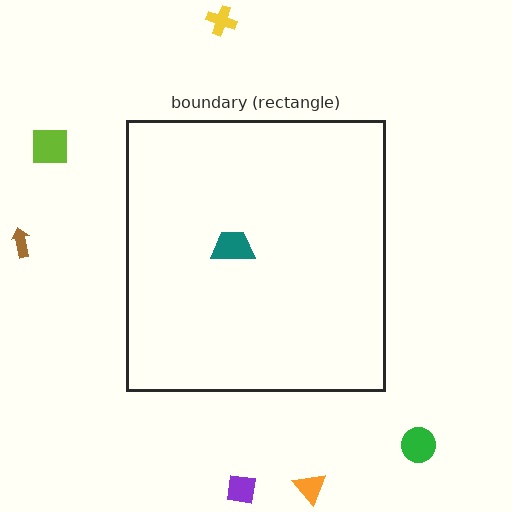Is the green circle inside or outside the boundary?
Outside.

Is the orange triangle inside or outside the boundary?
Outside.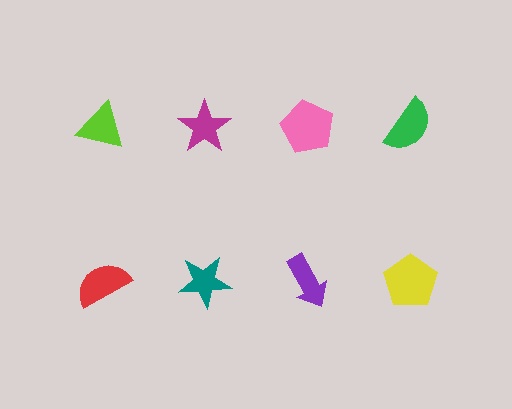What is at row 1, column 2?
A magenta star.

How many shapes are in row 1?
4 shapes.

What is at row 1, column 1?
A lime triangle.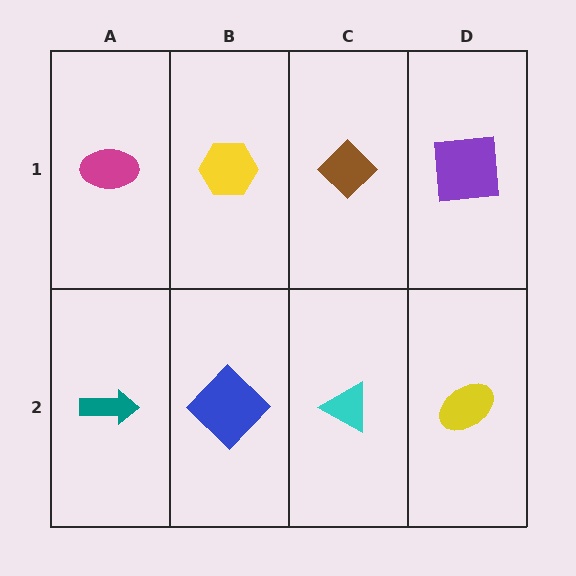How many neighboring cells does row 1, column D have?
2.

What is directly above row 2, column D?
A purple square.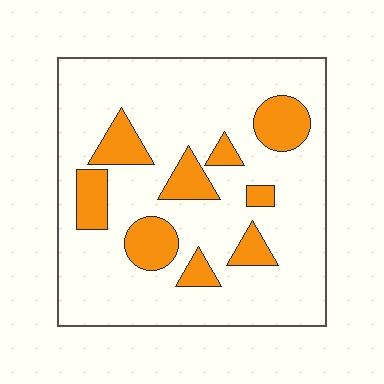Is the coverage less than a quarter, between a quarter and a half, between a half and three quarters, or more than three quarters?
Less than a quarter.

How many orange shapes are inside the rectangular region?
9.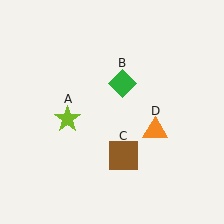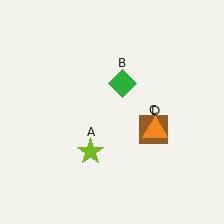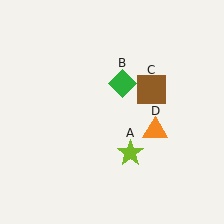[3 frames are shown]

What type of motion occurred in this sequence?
The lime star (object A), brown square (object C) rotated counterclockwise around the center of the scene.